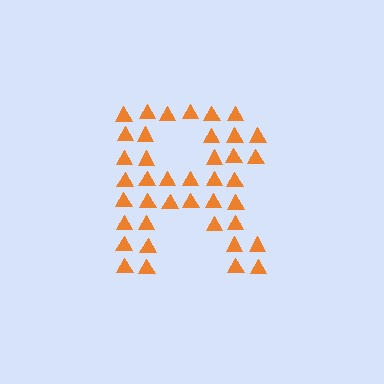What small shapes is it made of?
It is made of small triangles.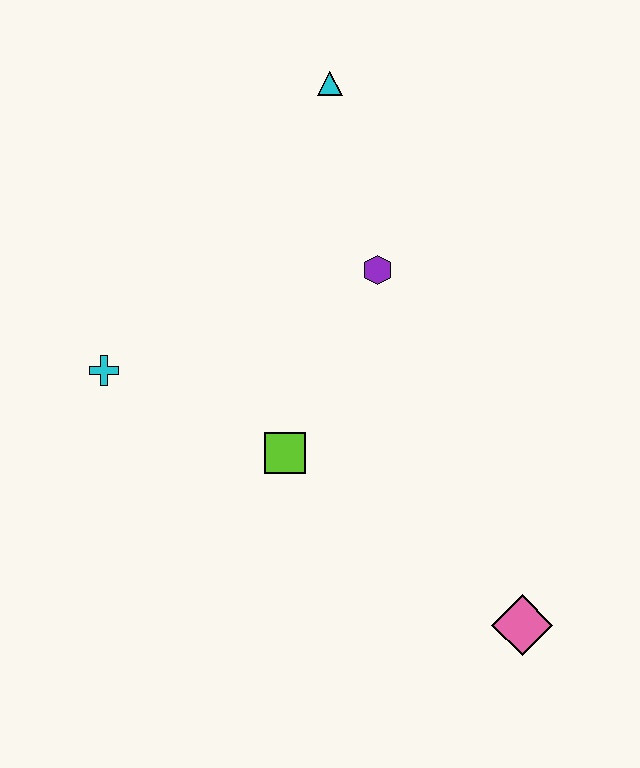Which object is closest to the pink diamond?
The lime square is closest to the pink diamond.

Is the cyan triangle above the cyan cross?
Yes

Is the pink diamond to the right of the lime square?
Yes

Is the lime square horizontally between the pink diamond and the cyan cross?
Yes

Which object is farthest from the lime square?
The cyan triangle is farthest from the lime square.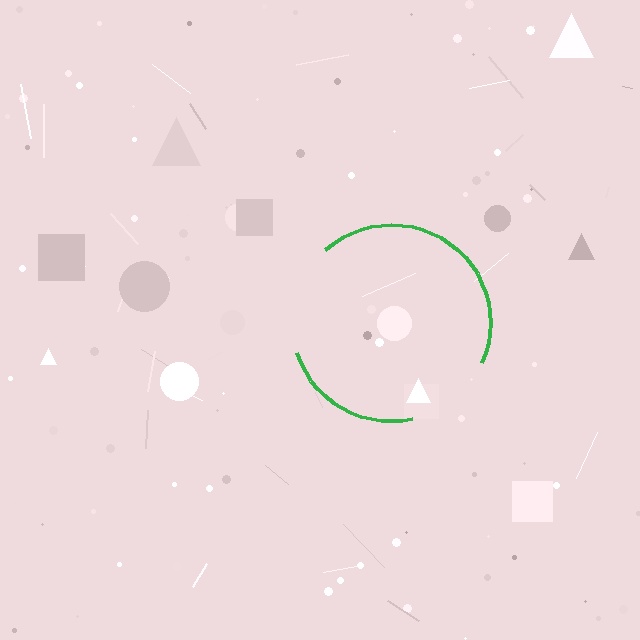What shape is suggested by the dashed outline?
The dashed outline suggests a circle.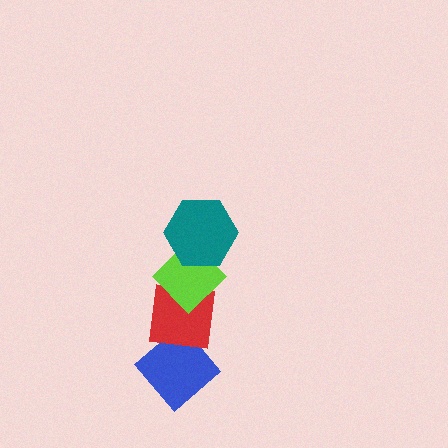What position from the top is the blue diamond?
The blue diamond is 4th from the top.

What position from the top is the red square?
The red square is 3rd from the top.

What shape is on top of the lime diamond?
The teal hexagon is on top of the lime diamond.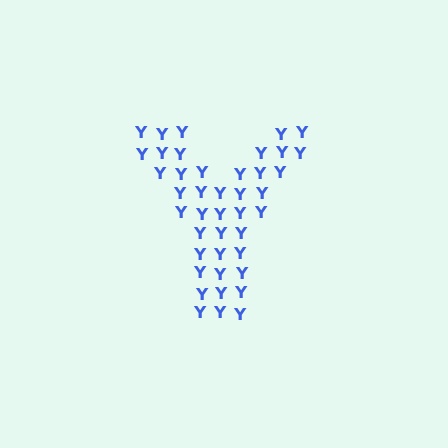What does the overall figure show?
The overall figure shows the letter Y.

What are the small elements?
The small elements are letter Y's.